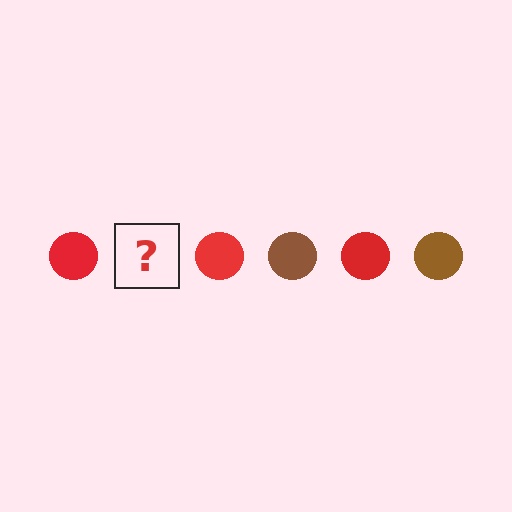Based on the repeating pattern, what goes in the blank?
The blank should be a brown circle.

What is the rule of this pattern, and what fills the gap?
The rule is that the pattern cycles through red, brown circles. The gap should be filled with a brown circle.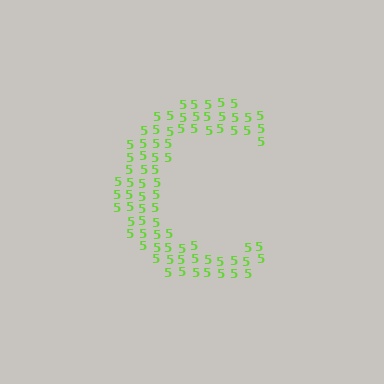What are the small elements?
The small elements are digit 5's.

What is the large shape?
The large shape is the letter C.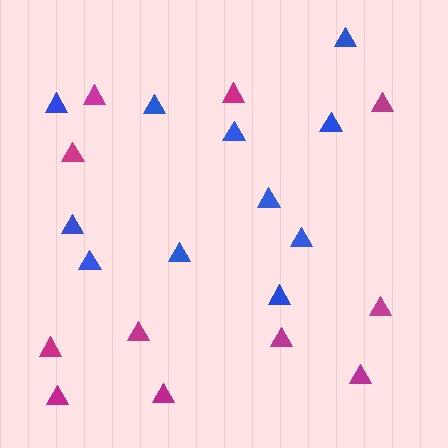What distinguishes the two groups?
There are 2 groups: one group of magenta triangles (11) and one group of blue triangles (11).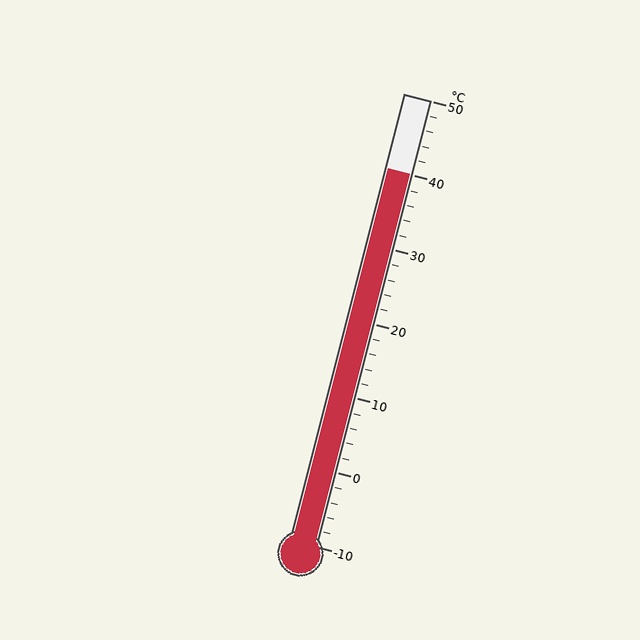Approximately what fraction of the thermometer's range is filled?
The thermometer is filled to approximately 85% of its range.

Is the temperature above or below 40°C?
The temperature is at 40°C.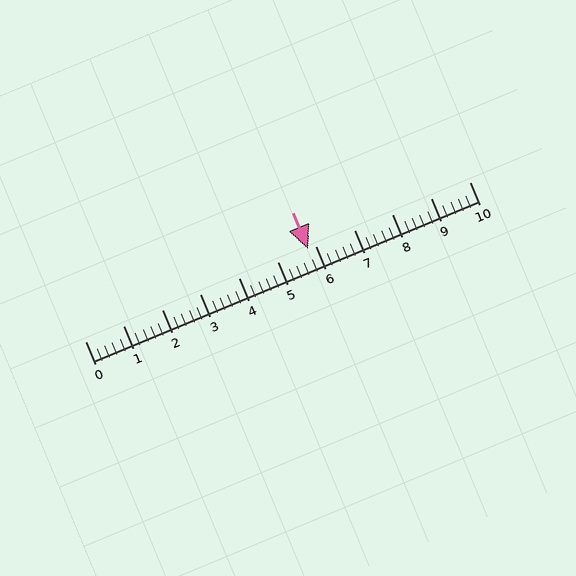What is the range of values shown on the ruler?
The ruler shows values from 0 to 10.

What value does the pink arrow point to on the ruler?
The pink arrow points to approximately 5.8.